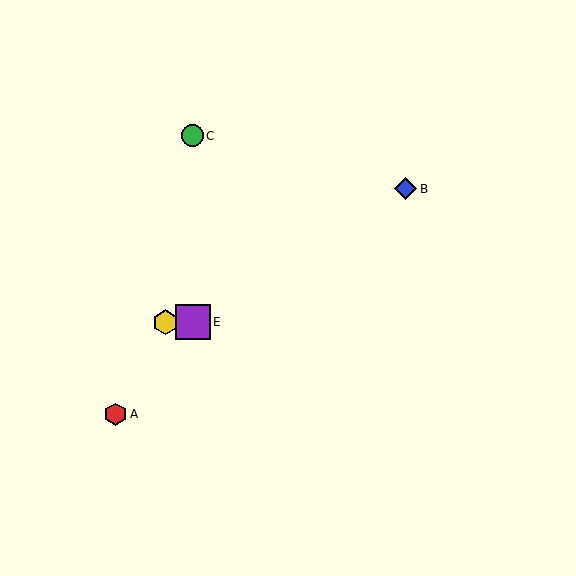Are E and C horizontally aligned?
No, E is at y≈322 and C is at y≈136.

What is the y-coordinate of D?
Object D is at y≈322.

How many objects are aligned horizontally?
2 objects (D, E) are aligned horizontally.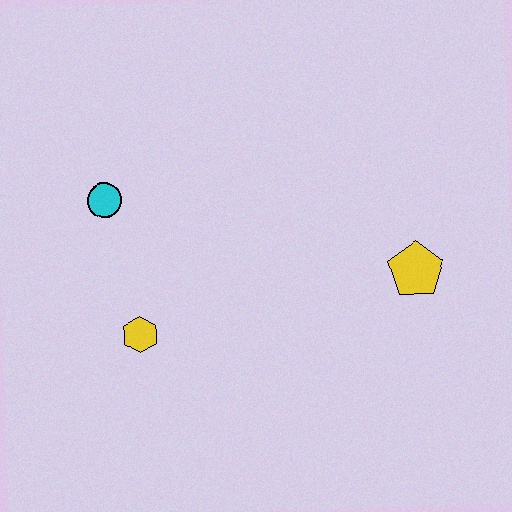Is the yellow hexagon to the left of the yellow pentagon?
Yes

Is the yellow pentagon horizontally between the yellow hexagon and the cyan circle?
No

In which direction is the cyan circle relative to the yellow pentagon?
The cyan circle is to the left of the yellow pentagon.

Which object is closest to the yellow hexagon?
The cyan circle is closest to the yellow hexagon.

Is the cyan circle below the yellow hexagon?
No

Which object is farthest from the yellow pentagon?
The cyan circle is farthest from the yellow pentagon.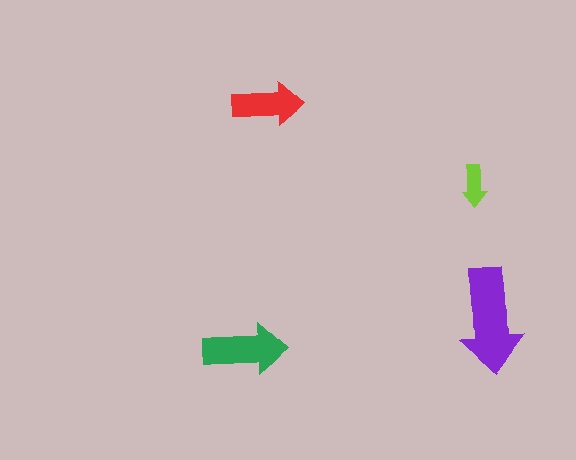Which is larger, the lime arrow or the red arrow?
The red one.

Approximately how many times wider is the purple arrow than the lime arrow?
About 2.5 times wider.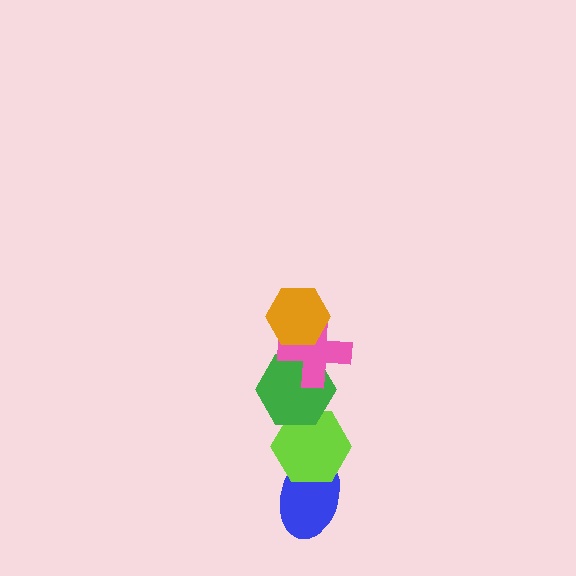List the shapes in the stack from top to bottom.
From top to bottom: the orange hexagon, the pink cross, the green hexagon, the lime hexagon, the blue ellipse.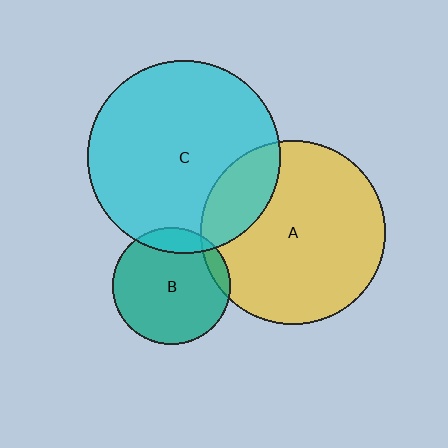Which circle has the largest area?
Circle C (cyan).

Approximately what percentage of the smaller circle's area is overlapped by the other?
Approximately 20%.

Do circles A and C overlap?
Yes.